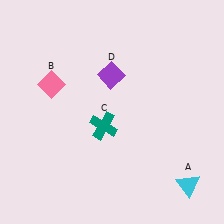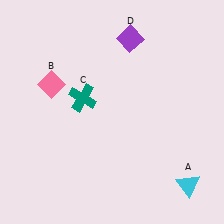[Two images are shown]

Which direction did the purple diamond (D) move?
The purple diamond (D) moved up.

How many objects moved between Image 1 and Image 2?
2 objects moved between the two images.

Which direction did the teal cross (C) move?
The teal cross (C) moved up.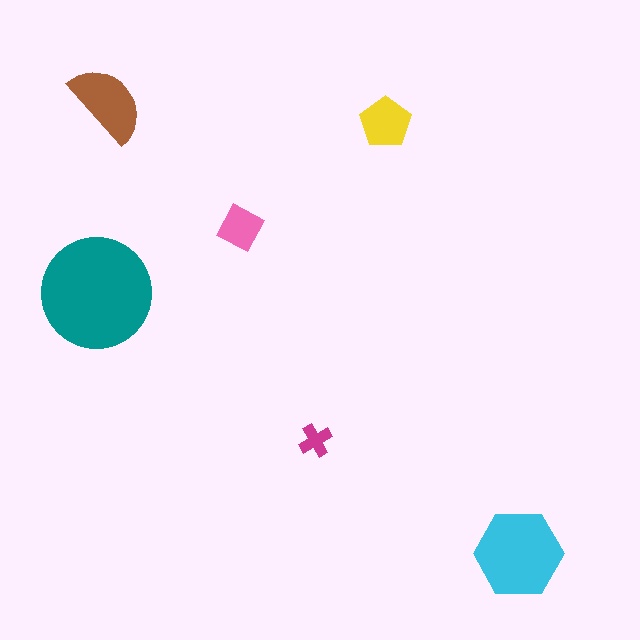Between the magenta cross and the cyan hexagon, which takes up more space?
The cyan hexagon.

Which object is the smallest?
The magenta cross.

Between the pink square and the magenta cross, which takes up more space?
The pink square.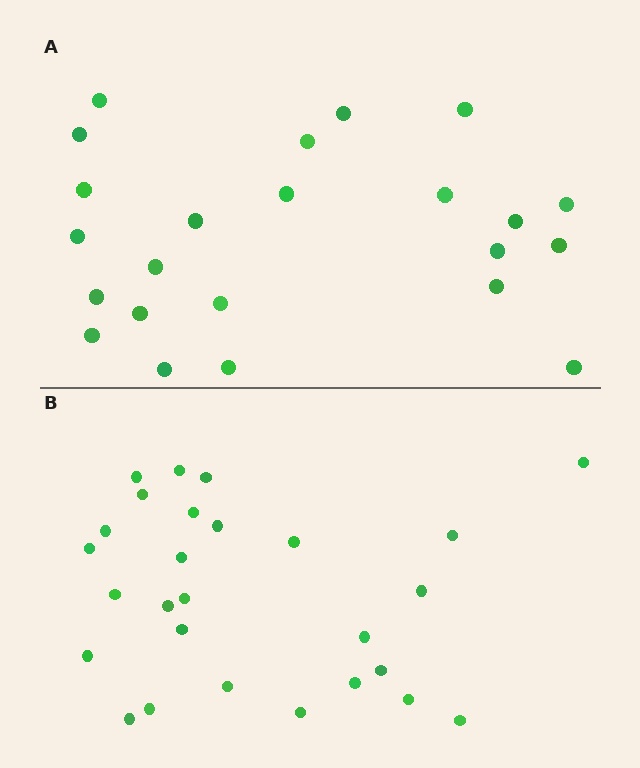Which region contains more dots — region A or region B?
Region B (the bottom region) has more dots.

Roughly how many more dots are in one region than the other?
Region B has about 4 more dots than region A.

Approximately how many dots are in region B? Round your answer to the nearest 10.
About 30 dots. (The exact count is 27, which rounds to 30.)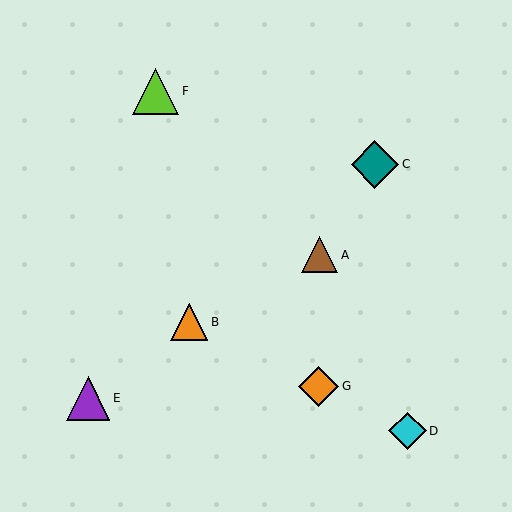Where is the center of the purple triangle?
The center of the purple triangle is at (88, 398).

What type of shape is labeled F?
Shape F is a lime triangle.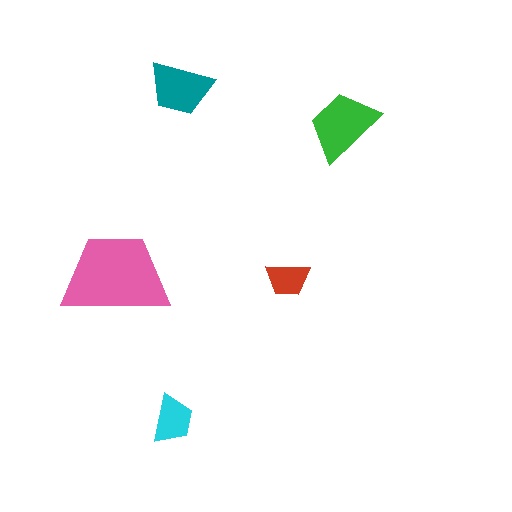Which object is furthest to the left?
The pink trapezoid is leftmost.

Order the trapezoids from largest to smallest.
the pink one, the green one, the teal one, the cyan one, the red one.